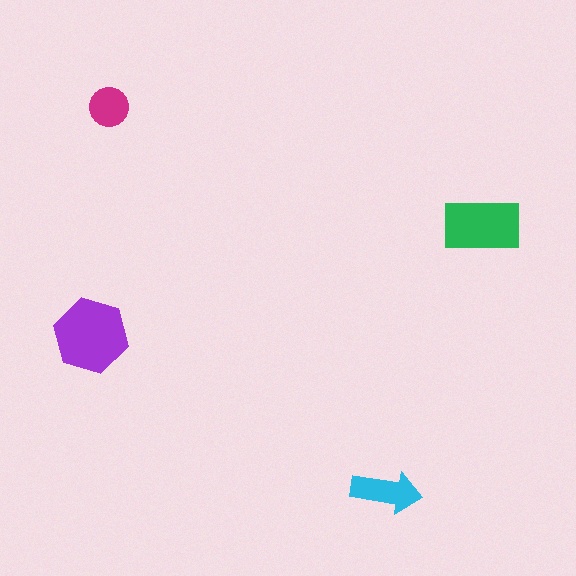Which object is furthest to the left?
The purple hexagon is leftmost.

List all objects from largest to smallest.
The purple hexagon, the green rectangle, the cyan arrow, the magenta circle.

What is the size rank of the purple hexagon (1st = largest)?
1st.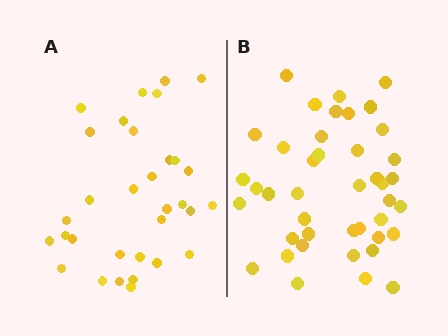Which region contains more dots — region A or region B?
Region B (the right region) has more dots.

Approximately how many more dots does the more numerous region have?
Region B has roughly 10 or so more dots than region A.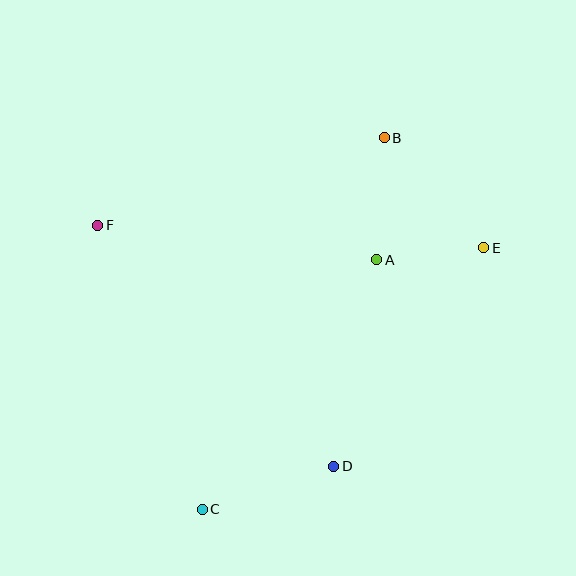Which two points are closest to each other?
Points A and E are closest to each other.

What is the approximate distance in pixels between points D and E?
The distance between D and E is approximately 265 pixels.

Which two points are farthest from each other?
Points B and C are farthest from each other.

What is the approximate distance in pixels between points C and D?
The distance between C and D is approximately 138 pixels.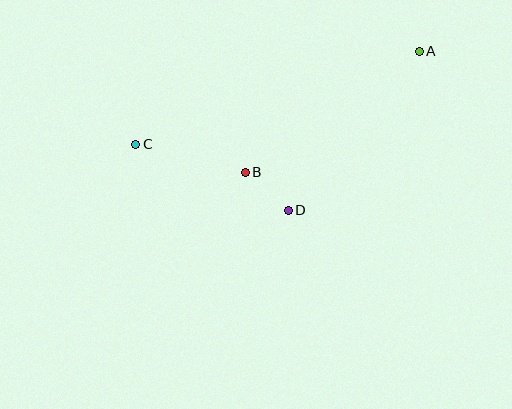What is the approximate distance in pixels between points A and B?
The distance between A and B is approximately 212 pixels.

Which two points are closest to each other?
Points B and D are closest to each other.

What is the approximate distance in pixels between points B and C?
The distance between B and C is approximately 113 pixels.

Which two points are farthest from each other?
Points A and C are farthest from each other.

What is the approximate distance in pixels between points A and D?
The distance between A and D is approximately 206 pixels.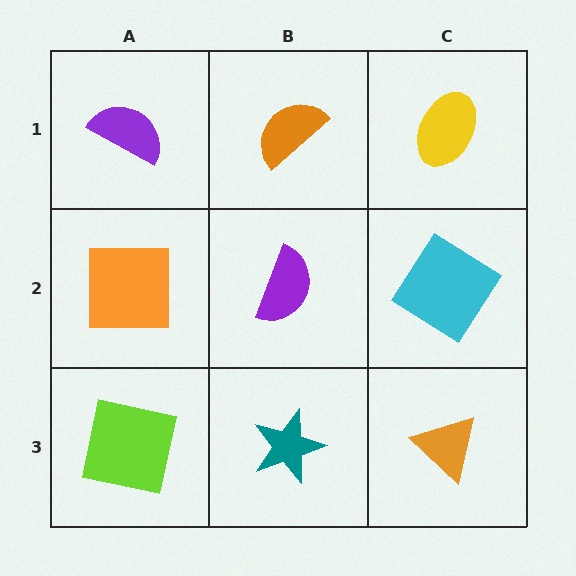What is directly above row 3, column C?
A cyan diamond.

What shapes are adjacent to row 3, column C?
A cyan diamond (row 2, column C), a teal star (row 3, column B).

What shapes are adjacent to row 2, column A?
A purple semicircle (row 1, column A), a lime square (row 3, column A), a purple semicircle (row 2, column B).